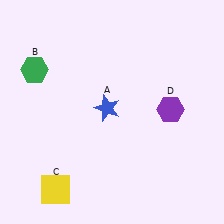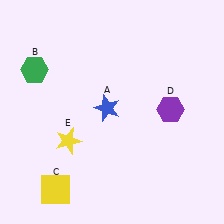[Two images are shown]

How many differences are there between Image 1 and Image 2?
There is 1 difference between the two images.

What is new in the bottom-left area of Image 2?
A yellow star (E) was added in the bottom-left area of Image 2.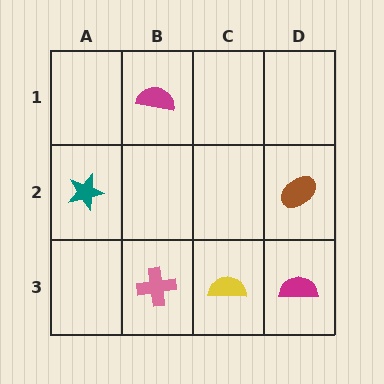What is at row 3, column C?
A yellow semicircle.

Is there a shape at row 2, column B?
No, that cell is empty.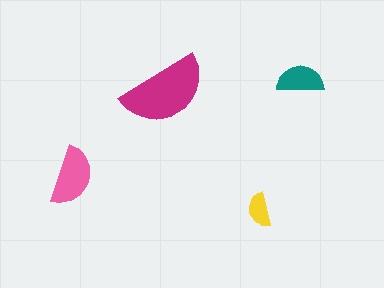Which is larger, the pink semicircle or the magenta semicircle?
The magenta one.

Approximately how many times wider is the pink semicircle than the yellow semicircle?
About 1.5 times wider.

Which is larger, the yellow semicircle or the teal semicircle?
The teal one.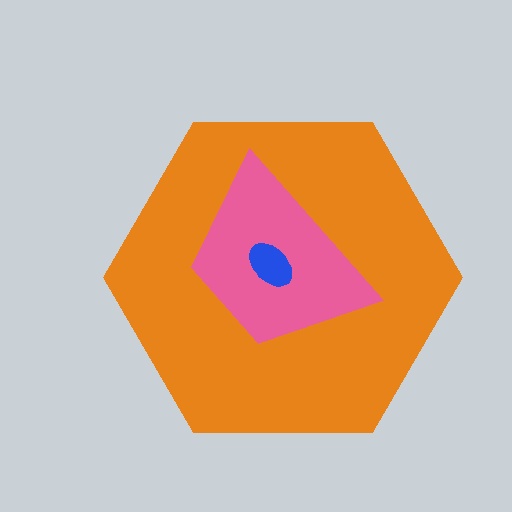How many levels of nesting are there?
3.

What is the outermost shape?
The orange hexagon.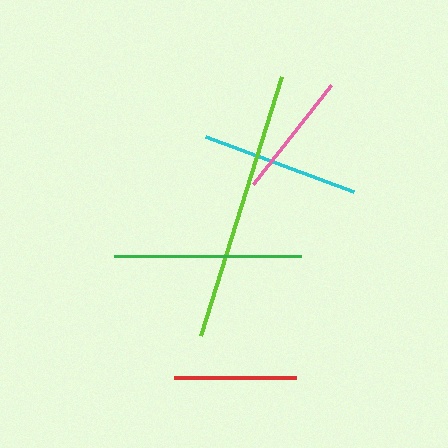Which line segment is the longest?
The lime line is the longest at approximately 271 pixels.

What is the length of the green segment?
The green segment is approximately 186 pixels long.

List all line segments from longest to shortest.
From longest to shortest: lime, green, cyan, pink, red.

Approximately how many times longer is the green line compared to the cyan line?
The green line is approximately 1.2 times the length of the cyan line.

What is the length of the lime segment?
The lime segment is approximately 271 pixels long.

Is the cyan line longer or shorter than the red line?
The cyan line is longer than the red line.